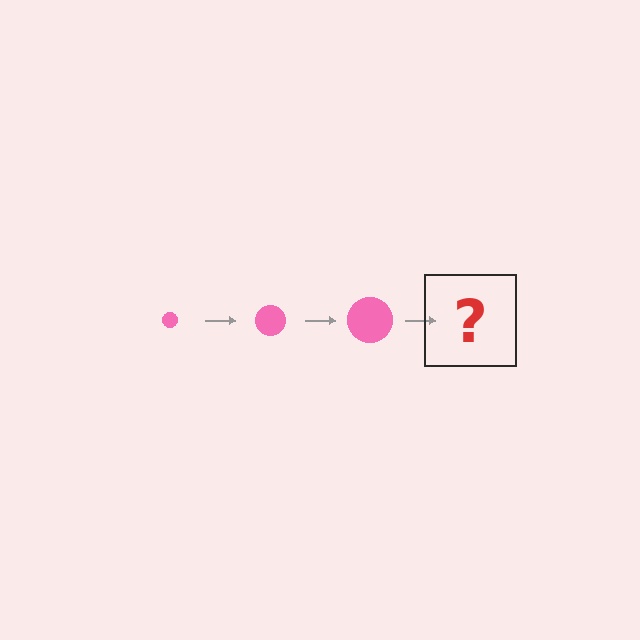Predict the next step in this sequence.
The next step is a pink circle, larger than the previous one.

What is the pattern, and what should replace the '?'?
The pattern is that the circle gets progressively larger each step. The '?' should be a pink circle, larger than the previous one.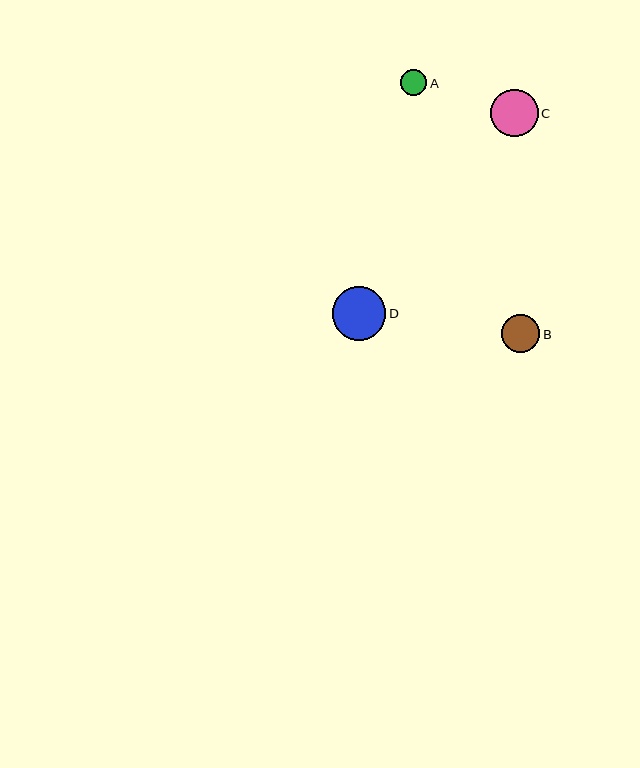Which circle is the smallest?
Circle A is the smallest with a size of approximately 26 pixels.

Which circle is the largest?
Circle D is the largest with a size of approximately 53 pixels.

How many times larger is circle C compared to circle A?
Circle C is approximately 1.9 times the size of circle A.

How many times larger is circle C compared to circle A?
Circle C is approximately 1.9 times the size of circle A.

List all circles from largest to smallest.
From largest to smallest: D, C, B, A.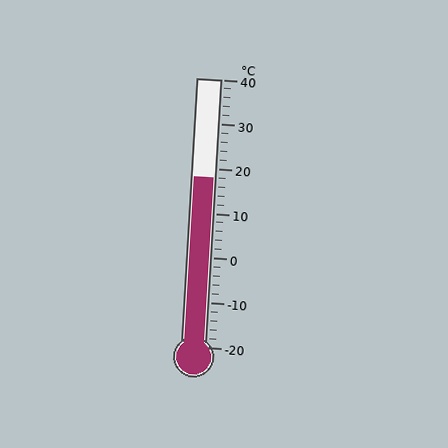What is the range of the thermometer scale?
The thermometer scale ranges from -20°C to 40°C.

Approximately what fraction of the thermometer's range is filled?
The thermometer is filled to approximately 65% of its range.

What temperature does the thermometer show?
The thermometer shows approximately 18°C.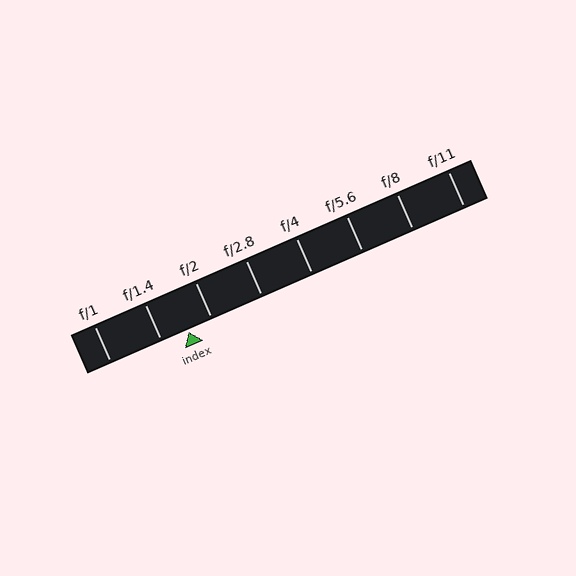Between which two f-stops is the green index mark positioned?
The index mark is between f/1.4 and f/2.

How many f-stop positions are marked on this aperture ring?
There are 8 f-stop positions marked.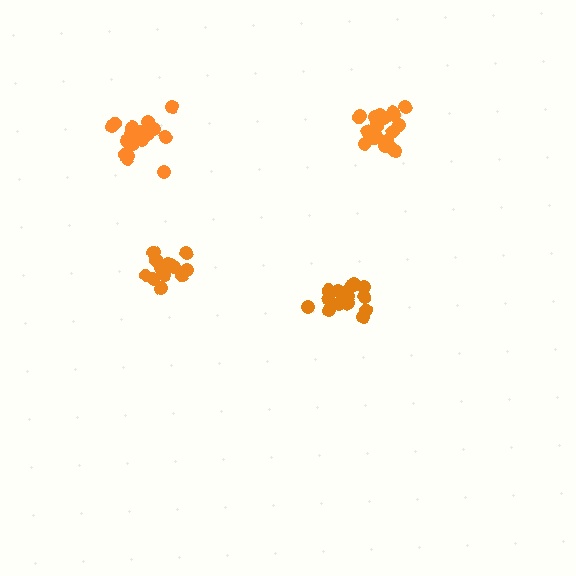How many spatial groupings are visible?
There are 4 spatial groupings.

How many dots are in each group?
Group 1: 17 dots, Group 2: 18 dots, Group 3: 21 dots, Group 4: 15 dots (71 total).